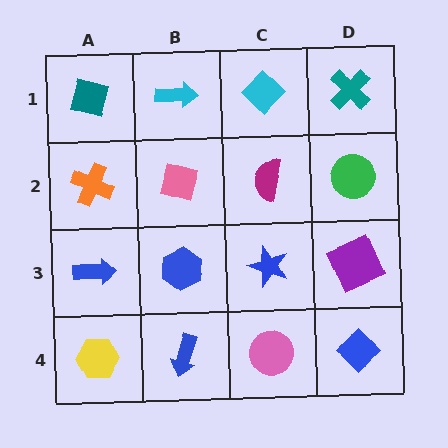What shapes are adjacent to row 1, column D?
A green circle (row 2, column D), a cyan diamond (row 1, column C).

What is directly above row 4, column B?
A blue hexagon.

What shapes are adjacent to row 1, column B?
A pink square (row 2, column B), a teal square (row 1, column A), a cyan diamond (row 1, column C).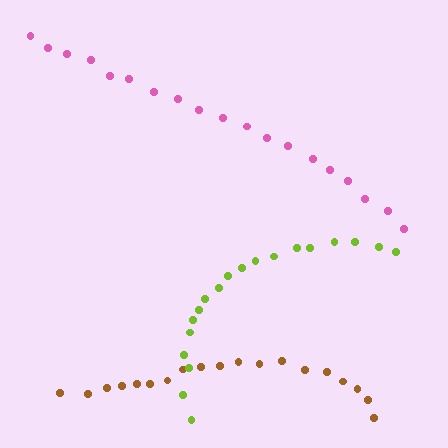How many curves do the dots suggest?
There are 3 distinct paths.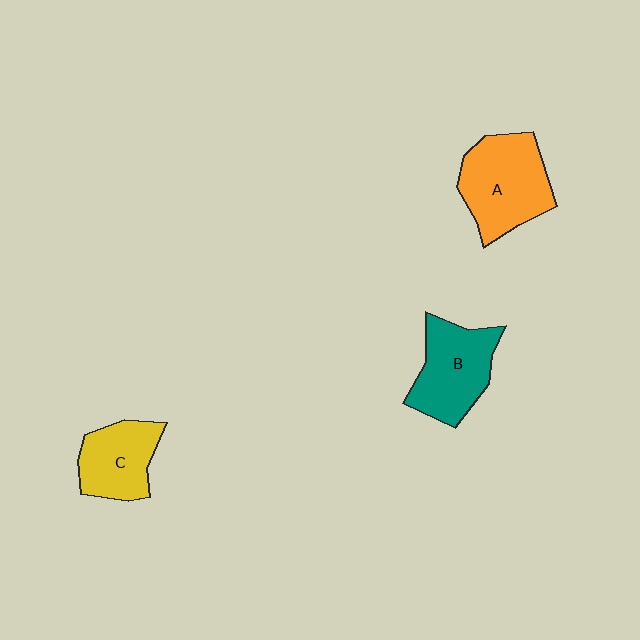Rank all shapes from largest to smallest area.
From largest to smallest: A (orange), B (teal), C (yellow).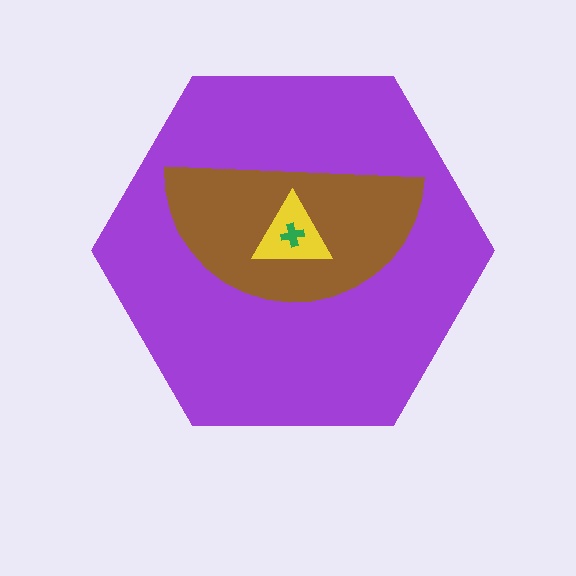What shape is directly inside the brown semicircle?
The yellow triangle.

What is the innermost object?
The green cross.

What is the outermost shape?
The purple hexagon.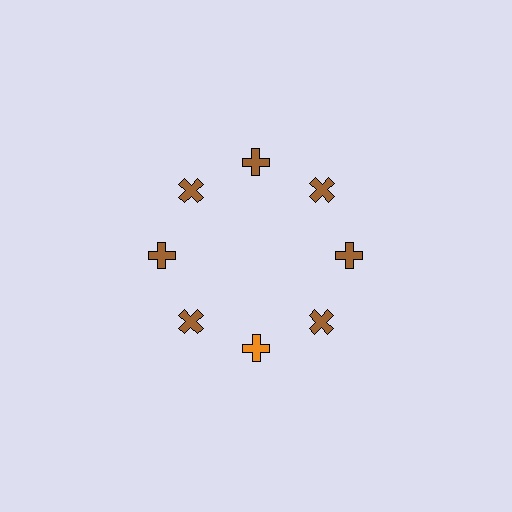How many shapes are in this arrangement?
There are 8 shapes arranged in a ring pattern.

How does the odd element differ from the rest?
It has a different color: orange instead of brown.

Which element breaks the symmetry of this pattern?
The orange cross at roughly the 6 o'clock position breaks the symmetry. All other shapes are brown crosses.